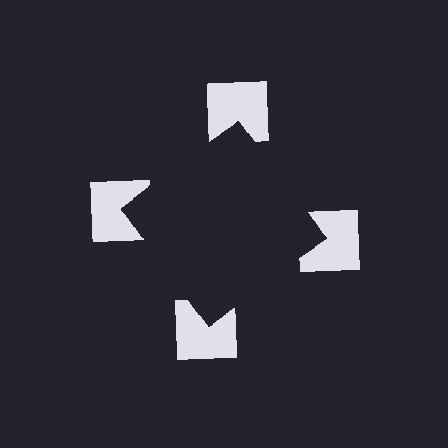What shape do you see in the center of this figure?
An illusory square — its edges are inferred from the aligned wedge cuts in the notched squares, not physically drawn.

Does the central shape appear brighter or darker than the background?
It typically appears slightly darker than the background, even though no actual brightness change is drawn.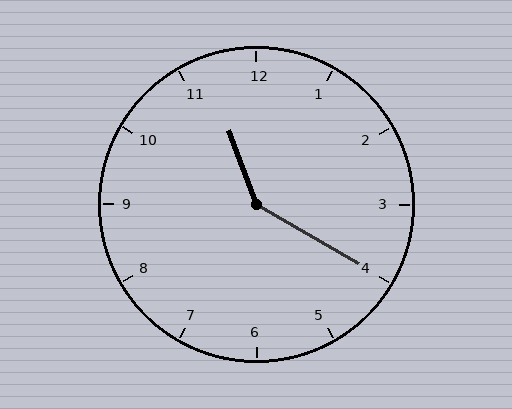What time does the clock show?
11:20.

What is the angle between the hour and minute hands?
Approximately 140 degrees.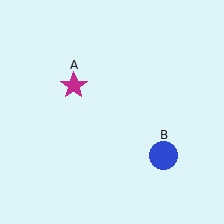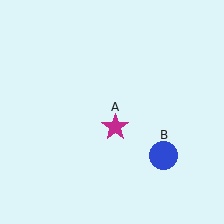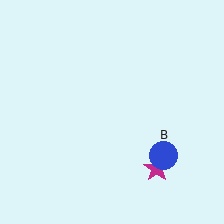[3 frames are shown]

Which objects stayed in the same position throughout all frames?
Blue circle (object B) remained stationary.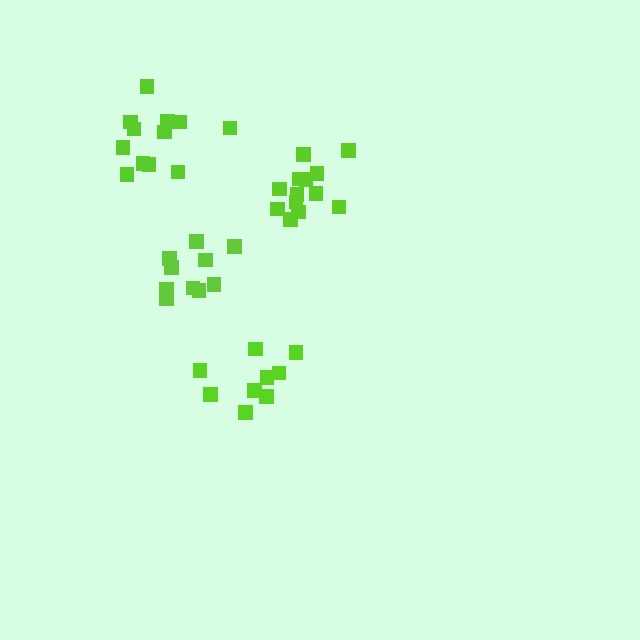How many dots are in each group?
Group 1: 10 dots, Group 2: 9 dots, Group 3: 13 dots, Group 4: 12 dots (44 total).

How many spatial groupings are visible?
There are 4 spatial groupings.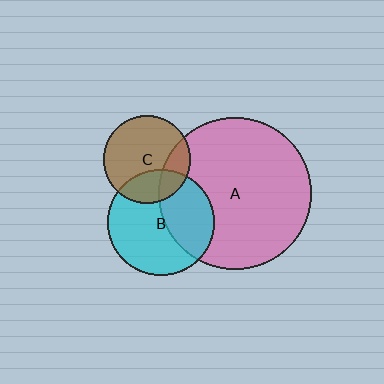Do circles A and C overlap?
Yes.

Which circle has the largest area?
Circle A (pink).